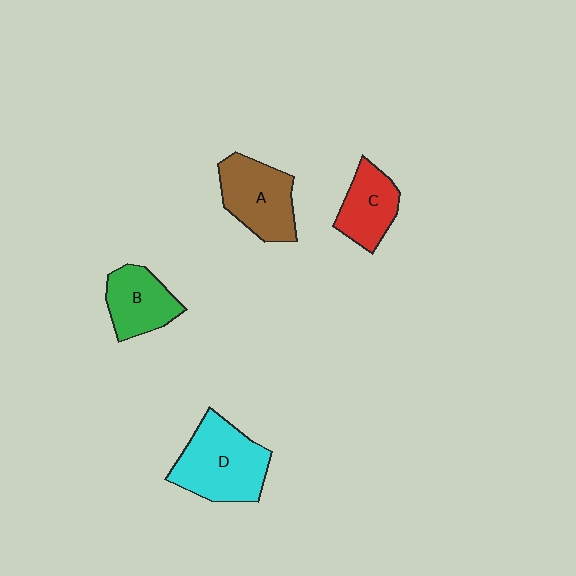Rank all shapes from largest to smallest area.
From largest to smallest: D (cyan), A (brown), B (green), C (red).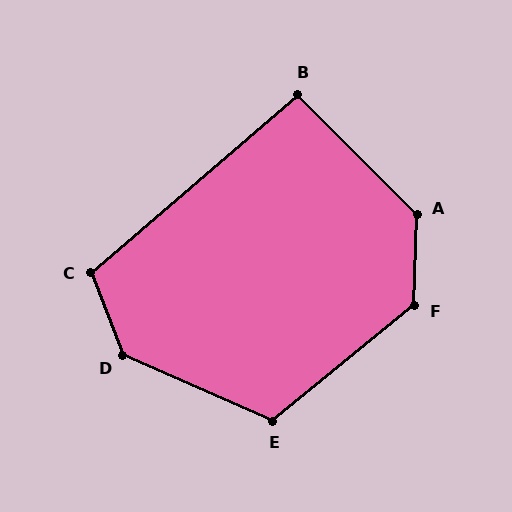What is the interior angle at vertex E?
Approximately 117 degrees (obtuse).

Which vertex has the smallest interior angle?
B, at approximately 94 degrees.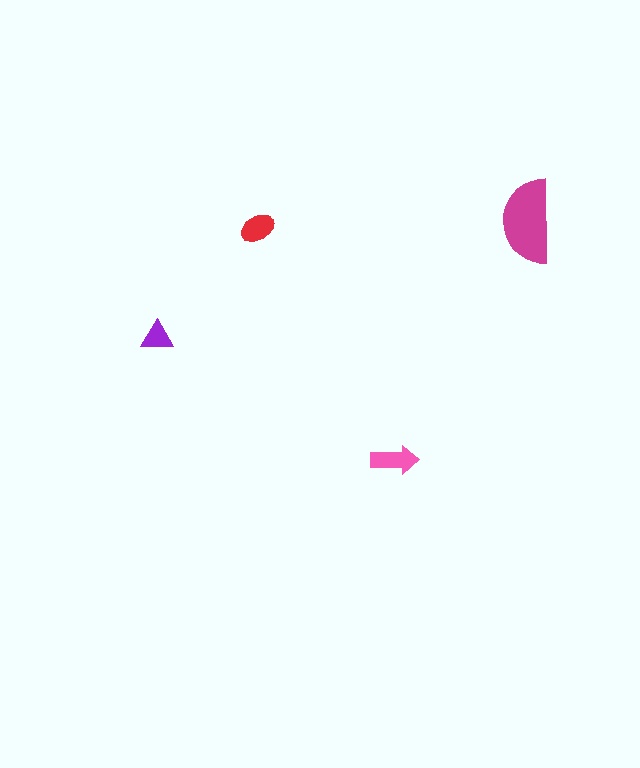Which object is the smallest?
The purple triangle.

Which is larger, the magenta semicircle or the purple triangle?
The magenta semicircle.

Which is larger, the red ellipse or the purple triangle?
The red ellipse.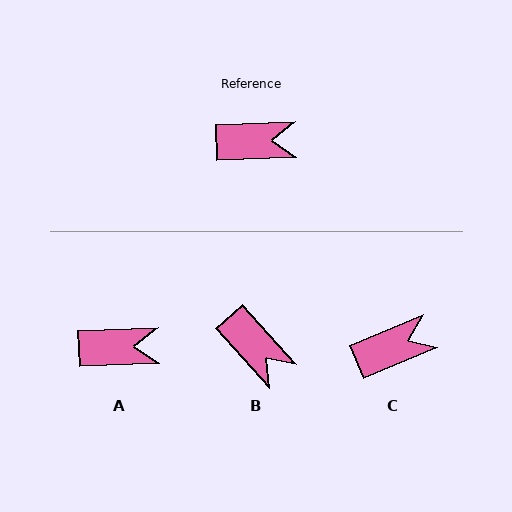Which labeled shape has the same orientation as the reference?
A.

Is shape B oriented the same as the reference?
No, it is off by about 51 degrees.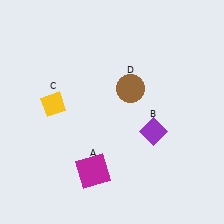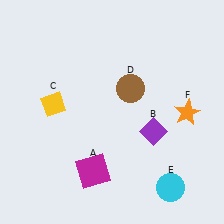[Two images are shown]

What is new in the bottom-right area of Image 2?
An orange star (F) was added in the bottom-right area of Image 2.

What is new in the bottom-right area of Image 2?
A cyan circle (E) was added in the bottom-right area of Image 2.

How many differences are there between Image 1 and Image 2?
There are 2 differences between the two images.